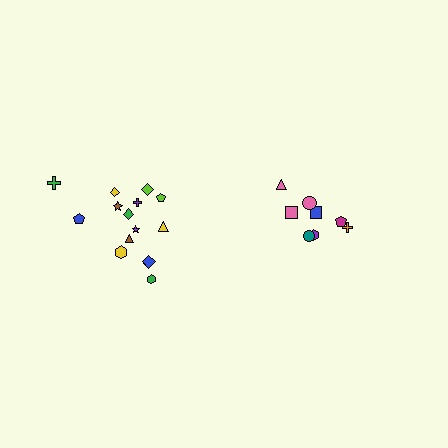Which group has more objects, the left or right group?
The left group.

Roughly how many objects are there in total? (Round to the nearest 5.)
Roughly 25 objects in total.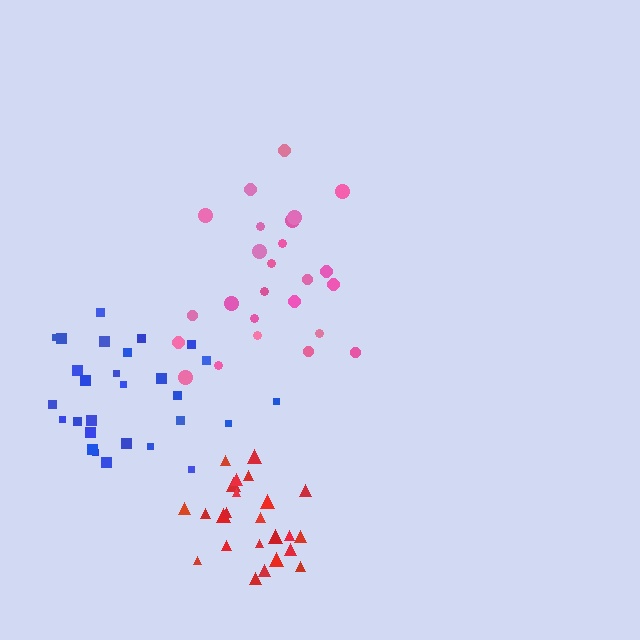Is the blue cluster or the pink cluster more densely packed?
Blue.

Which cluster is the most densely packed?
Red.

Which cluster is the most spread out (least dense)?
Pink.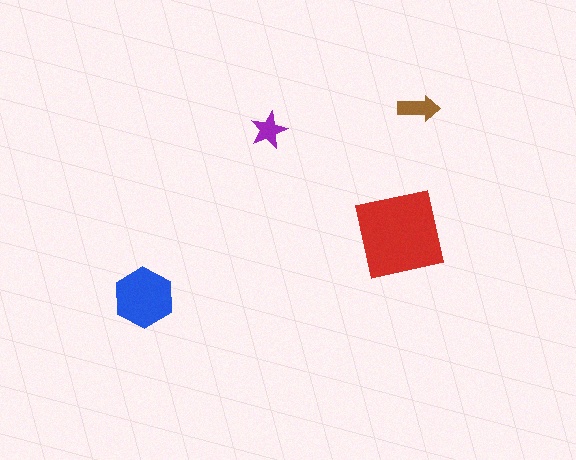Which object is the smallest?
The purple star.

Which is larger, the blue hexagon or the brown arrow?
The blue hexagon.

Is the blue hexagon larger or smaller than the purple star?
Larger.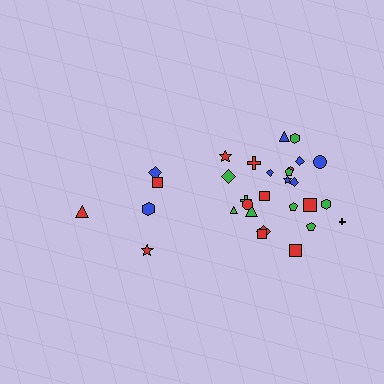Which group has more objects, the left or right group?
The right group.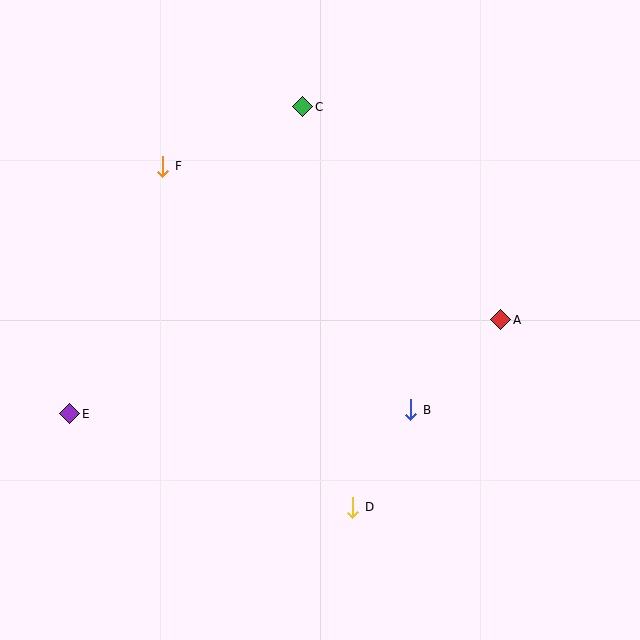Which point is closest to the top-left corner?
Point F is closest to the top-left corner.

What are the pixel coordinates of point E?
Point E is at (70, 414).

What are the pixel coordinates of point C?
Point C is at (303, 107).